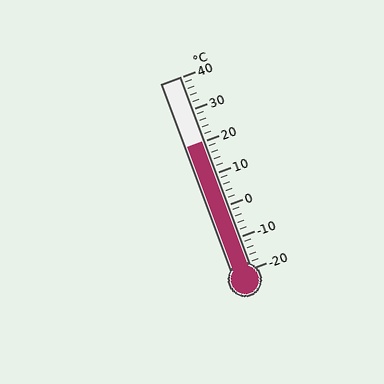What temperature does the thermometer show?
The thermometer shows approximately 20°C.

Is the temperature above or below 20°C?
The temperature is at 20°C.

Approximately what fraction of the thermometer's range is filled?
The thermometer is filled to approximately 65% of its range.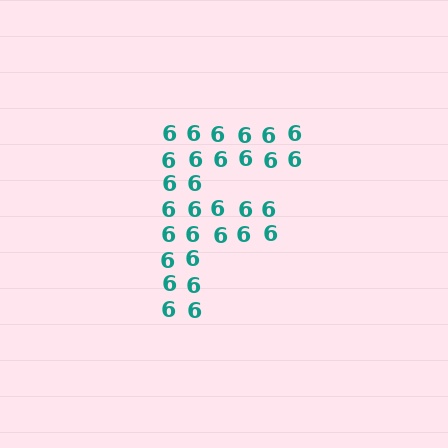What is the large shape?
The large shape is the letter F.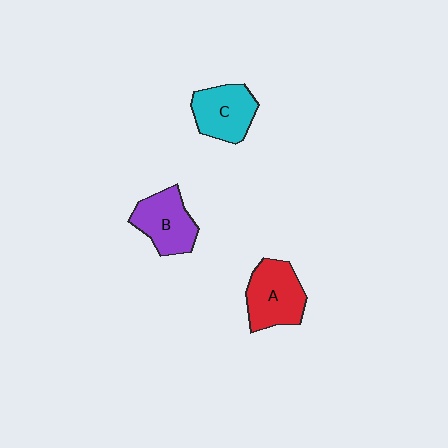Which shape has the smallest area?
Shape C (cyan).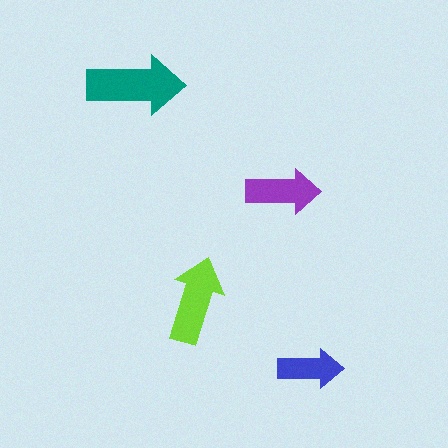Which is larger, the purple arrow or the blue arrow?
The purple one.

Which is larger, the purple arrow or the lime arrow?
The lime one.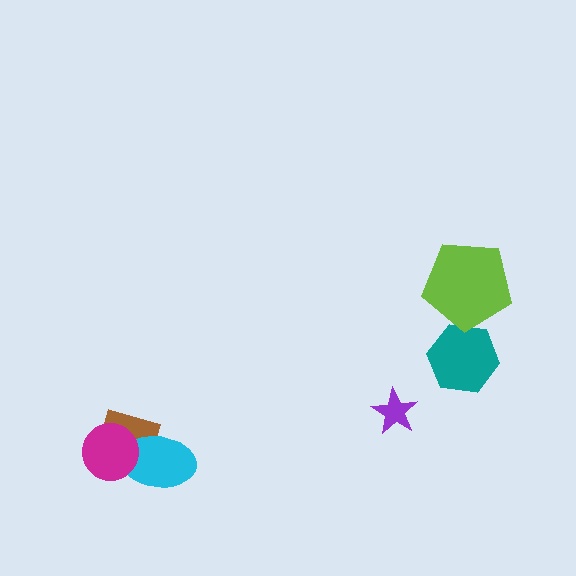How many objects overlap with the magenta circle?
2 objects overlap with the magenta circle.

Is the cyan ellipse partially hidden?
Yes, it is partially covered by another shape.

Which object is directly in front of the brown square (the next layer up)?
The cyan ellipse is directly in front of the brown square.